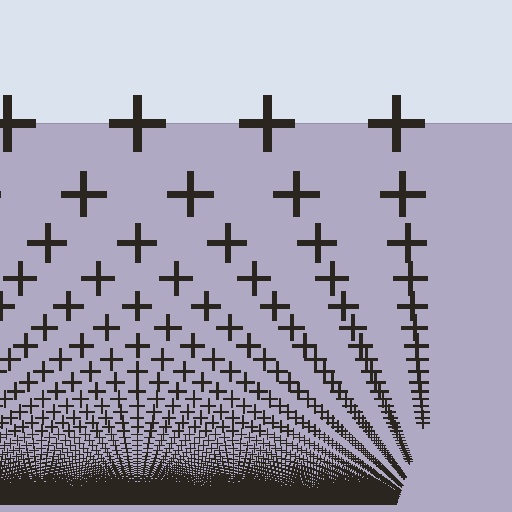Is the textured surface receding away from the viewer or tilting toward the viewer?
The surface appears to tilt toward the viewer. Texture elements get larger and sparser toward the top.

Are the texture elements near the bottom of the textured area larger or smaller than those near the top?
Smaller. The gradient is inverted — elements near the bottom are smaller and denser.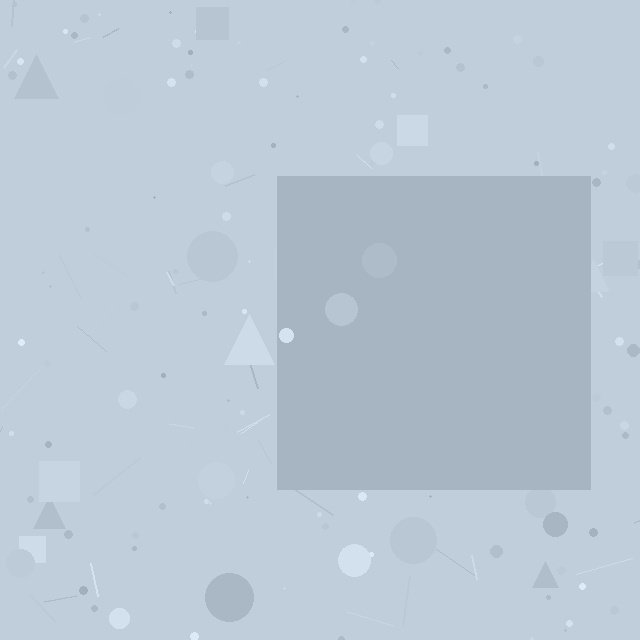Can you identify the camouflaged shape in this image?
The camouflaged shape is a square.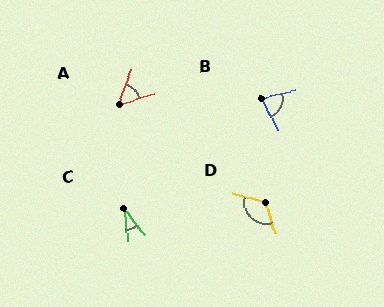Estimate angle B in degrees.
Approximately 76 degrees.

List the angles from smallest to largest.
C (32°), A (52°), B (76°), D (122°).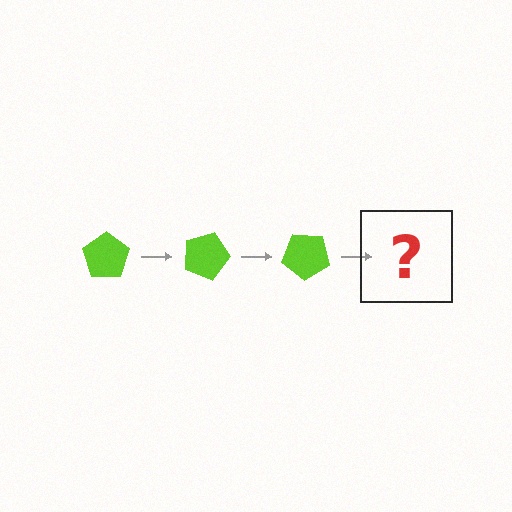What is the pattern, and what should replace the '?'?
The pattern is that the pentagon rotates 20 degrees each step. The '?' should be a lime pentagon rotated 60 degrees.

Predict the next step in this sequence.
The next step is a lime pentagon rotated 60 degrees.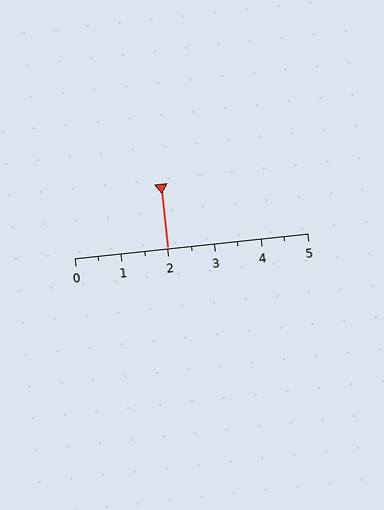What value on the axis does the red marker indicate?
The marker indicates approximately 2.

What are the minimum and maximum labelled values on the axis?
The axis runs from 0 to 5.